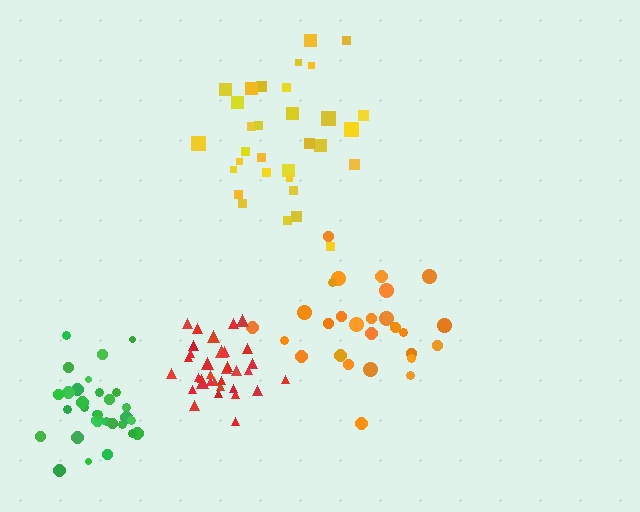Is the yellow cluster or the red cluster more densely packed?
Red.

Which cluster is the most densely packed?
Red.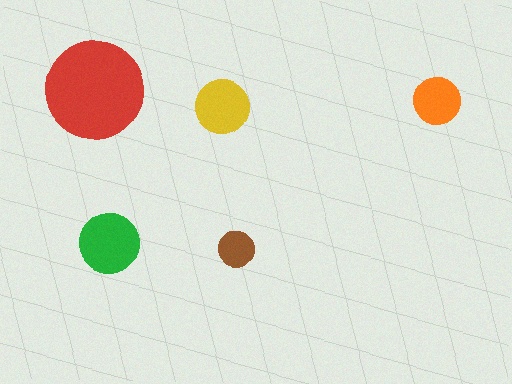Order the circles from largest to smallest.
the red one, the green one, the yellow one, the orange one, the brown one.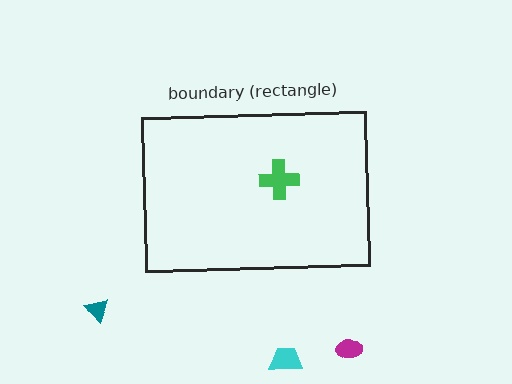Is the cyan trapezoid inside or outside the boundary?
Outside.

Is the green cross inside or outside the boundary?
Inside.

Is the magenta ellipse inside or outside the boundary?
Outside.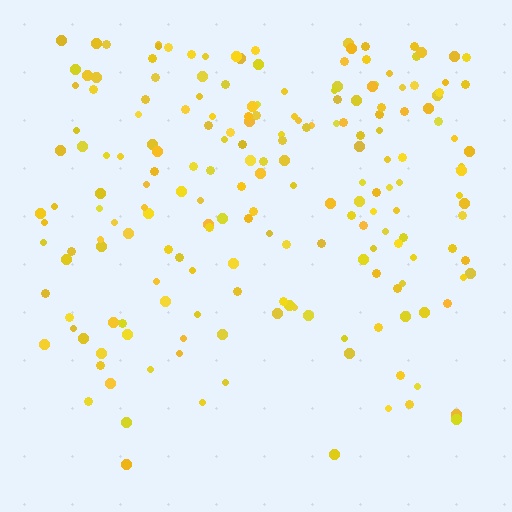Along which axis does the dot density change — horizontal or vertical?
Vertical.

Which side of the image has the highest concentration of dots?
The top.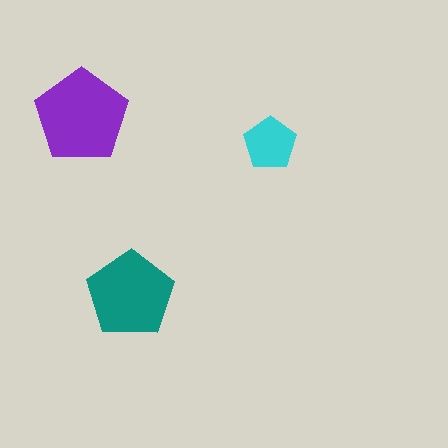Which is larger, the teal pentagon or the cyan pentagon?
The teal one.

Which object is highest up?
The purple pentagon is topmost.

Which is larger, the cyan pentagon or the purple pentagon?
The purple one.